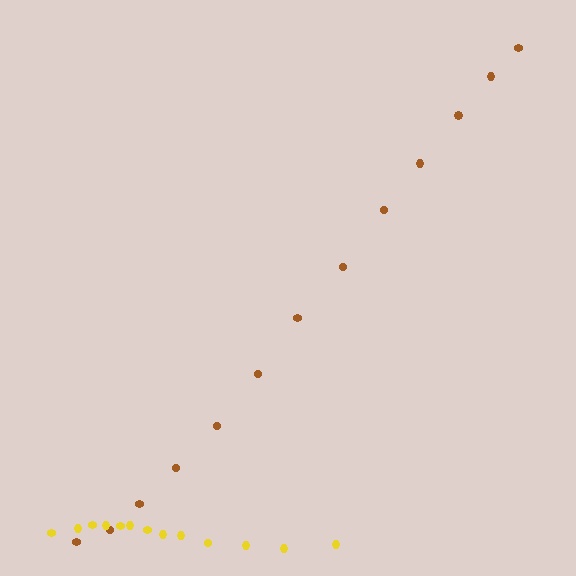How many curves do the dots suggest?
There are 2 distinct paths.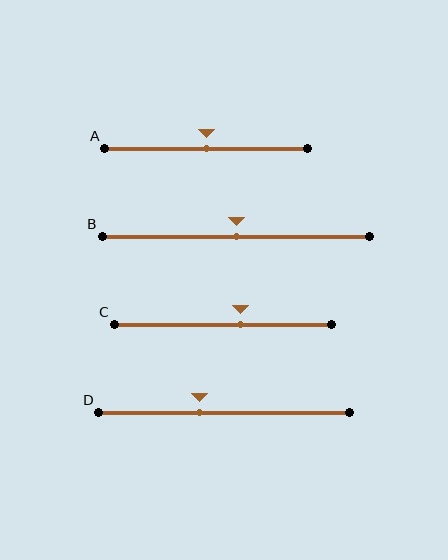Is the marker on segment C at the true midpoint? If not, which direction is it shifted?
No, the marker on segment C is shifted to the right by about 8% of the segment length.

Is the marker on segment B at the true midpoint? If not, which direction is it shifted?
Yes, the marker on segment B is at the true midpoint.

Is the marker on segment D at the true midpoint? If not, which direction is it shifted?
No, the marker on segment D is shifted to the left by about 10% of the segment length.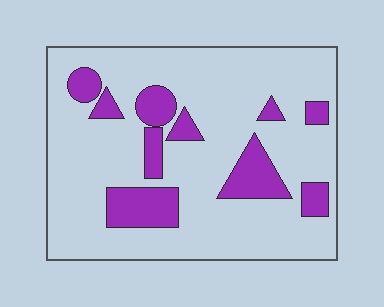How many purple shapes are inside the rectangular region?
10.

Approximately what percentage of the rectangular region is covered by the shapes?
Approximately 20%.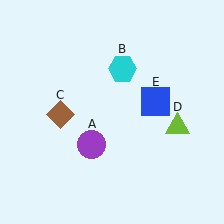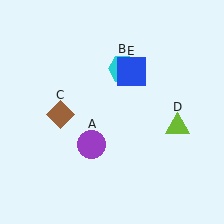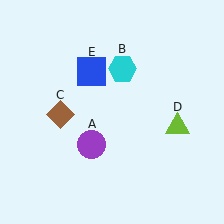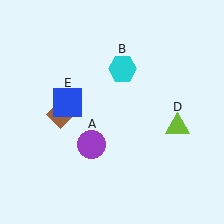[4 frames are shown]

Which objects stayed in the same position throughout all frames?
Purple circle (object A) and cyan hexagon (object B) and brown diamond (object C) and lime triangle (object D) remained stationary.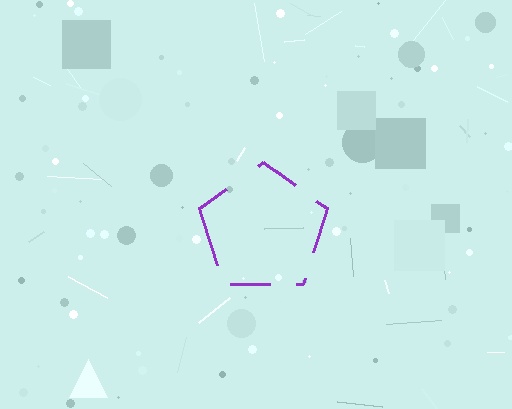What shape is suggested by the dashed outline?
The dashed outline suggests a pentagon.